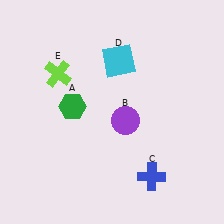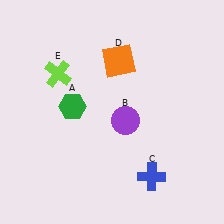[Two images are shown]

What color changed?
The square (D) changed from cyan in Image 1 to orange in Image 2.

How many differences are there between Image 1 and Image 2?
There is 1 difference between the two images.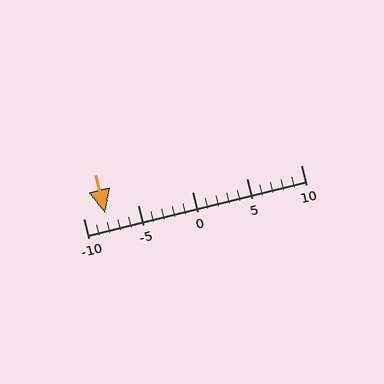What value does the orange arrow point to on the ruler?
The orange arrow points to approximately -8.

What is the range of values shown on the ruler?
The ruler shows values from -10 to 10.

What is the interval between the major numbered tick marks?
The major tick marks are spaced 5 units apart.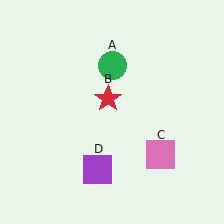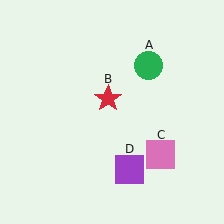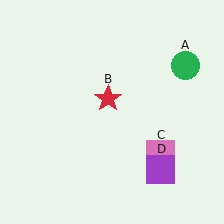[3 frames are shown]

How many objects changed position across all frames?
2 objects changed position: green circle (object A), purple square (object D).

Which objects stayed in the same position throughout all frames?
Red star (object B) and pink square (object C) remained stationary.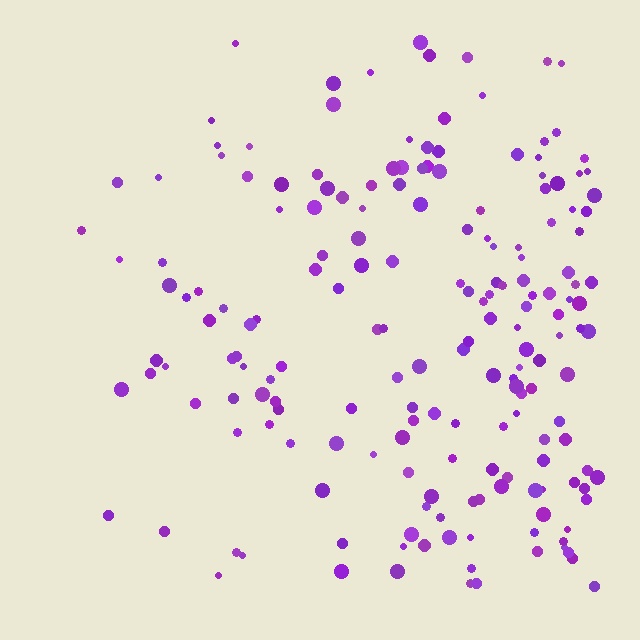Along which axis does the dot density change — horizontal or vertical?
Horizontal.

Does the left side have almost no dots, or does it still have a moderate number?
Still a moderate number, just noticeably fewer than the right.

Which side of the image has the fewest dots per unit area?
The left.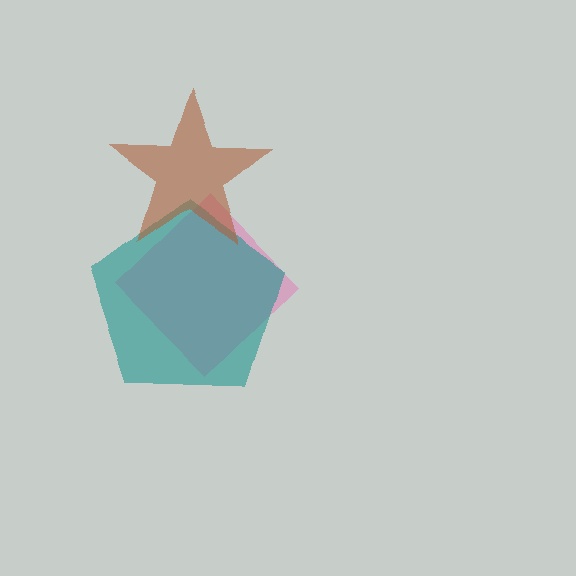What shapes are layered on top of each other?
The layered shapes are: a pink diamond, a teal pentagon, a brown star.